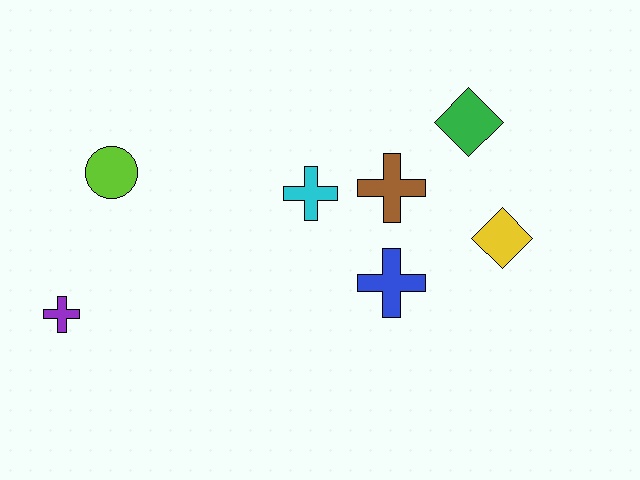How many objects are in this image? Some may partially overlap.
There are 7 objects.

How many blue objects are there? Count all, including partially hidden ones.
There is 1 blue object.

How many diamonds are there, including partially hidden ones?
There are 2 diamonds.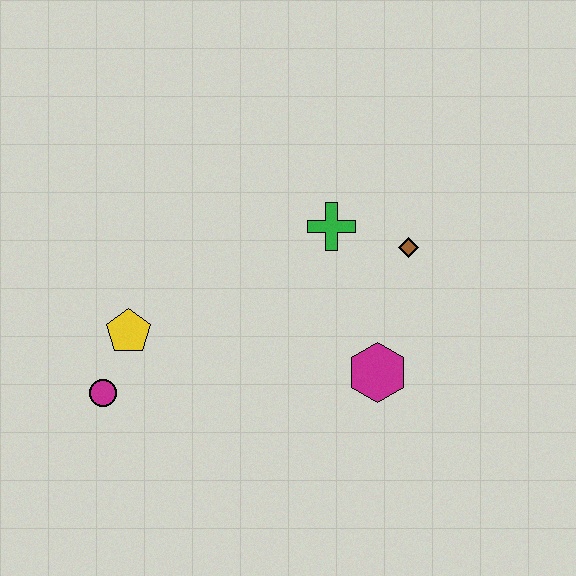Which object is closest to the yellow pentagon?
The magenta circle is closest to the yellow pentagon.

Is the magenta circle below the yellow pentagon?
Yes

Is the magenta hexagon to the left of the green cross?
No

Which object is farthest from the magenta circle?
The brown diamond is farthest from the magenta circle.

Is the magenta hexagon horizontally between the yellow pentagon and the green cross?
No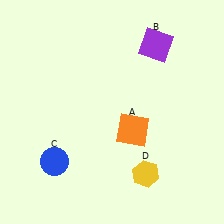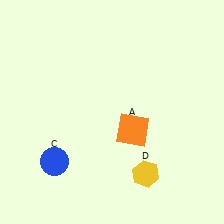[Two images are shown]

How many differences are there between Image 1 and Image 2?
There is 1 difference between the two images.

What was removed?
The purple square (B) was removed in Image 2.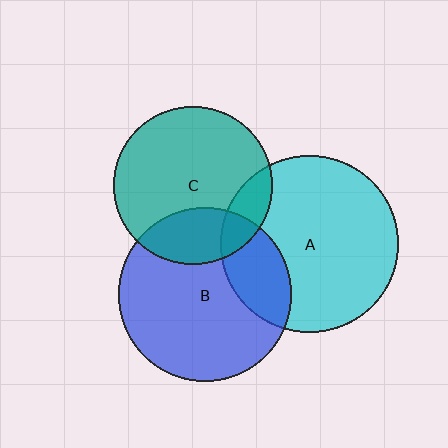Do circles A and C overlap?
Yes.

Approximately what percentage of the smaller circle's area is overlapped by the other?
Approximately 15%.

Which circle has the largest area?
Circle A (cyan).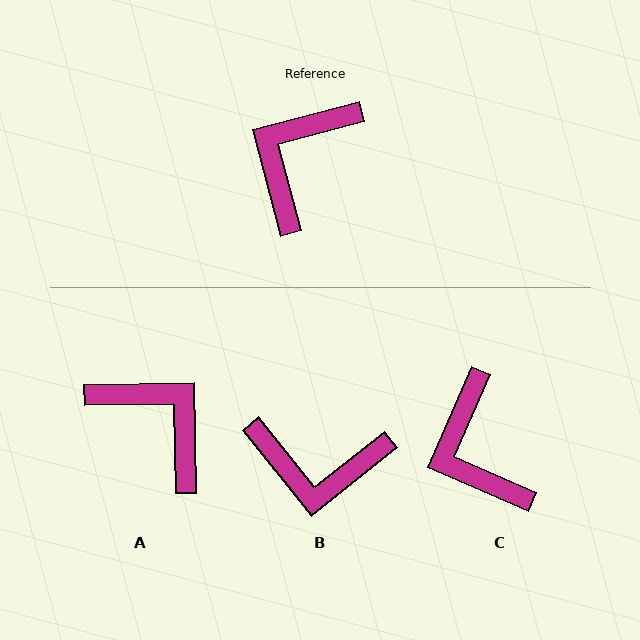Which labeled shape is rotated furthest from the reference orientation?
B, about 114 degrees away.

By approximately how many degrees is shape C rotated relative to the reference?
Approximately 52 degrees counter-clockwise.